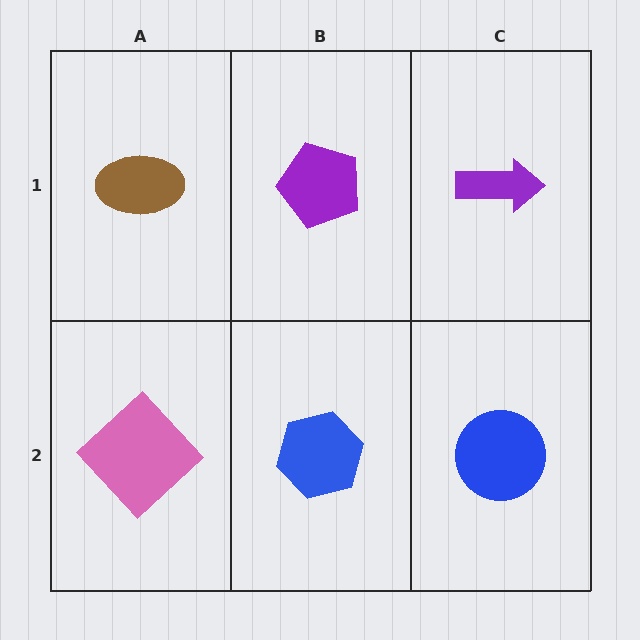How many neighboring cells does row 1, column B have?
3.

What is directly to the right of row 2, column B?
A blue circle.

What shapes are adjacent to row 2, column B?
A purple pentagon (row 1, column B), a pink diamond (row 2, column A), a blue circle (row 2, column C).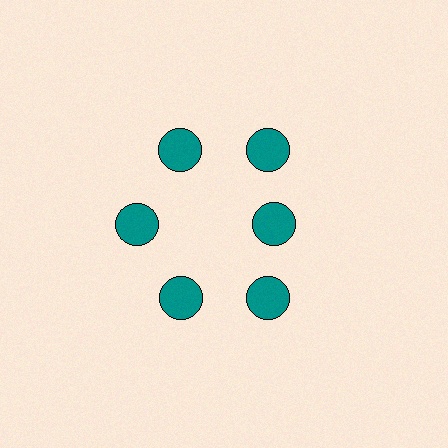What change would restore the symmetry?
The symmetry would be restored by moving it outward, back onto the ring so that all 6 circles sit at equal angles and equal distance from the center.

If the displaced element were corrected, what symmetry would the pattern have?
It would have 6-fold rotational symmetry — the pattern would map onto itself every 60 degrees.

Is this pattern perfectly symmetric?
No. The 6 teal circles are arranged in a ring, but one element near the 3 o'clock position is pulled inward toward the center, breaking the 6-fold rotational symmetry.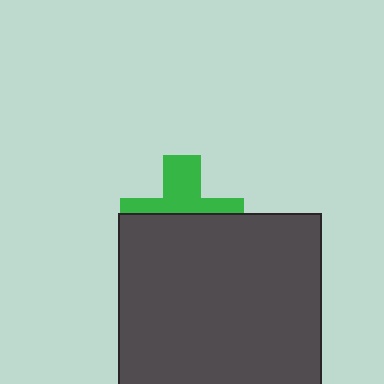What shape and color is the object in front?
The object in front is a dark gray rectangle.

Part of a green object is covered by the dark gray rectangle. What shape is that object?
It is a cross.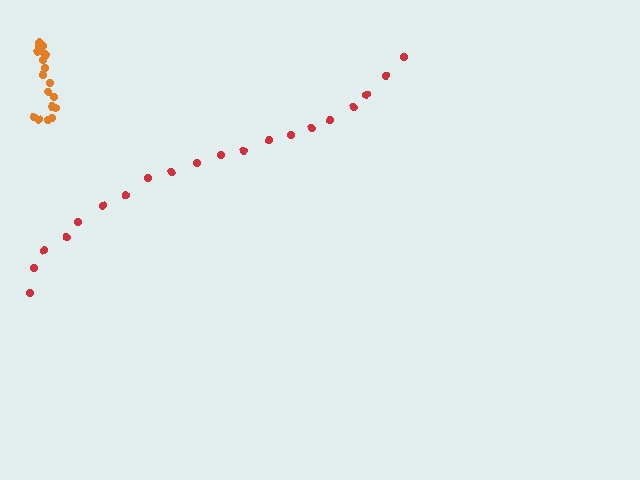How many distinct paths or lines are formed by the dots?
There are 2 distinct paths.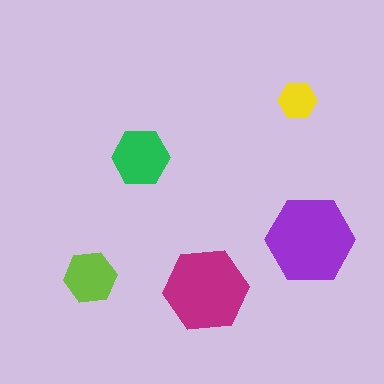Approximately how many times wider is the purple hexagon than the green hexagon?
About 1.5 times wider.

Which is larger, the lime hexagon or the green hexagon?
The green one.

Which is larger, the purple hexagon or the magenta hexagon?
The purple one.